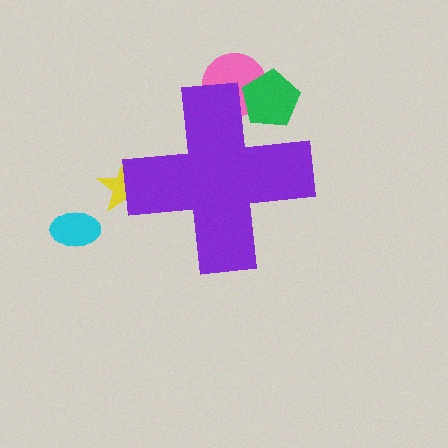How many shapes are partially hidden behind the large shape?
4 shapes are partially hidden.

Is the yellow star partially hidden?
Yes, the yellow star is partially hidden behind the purple cross.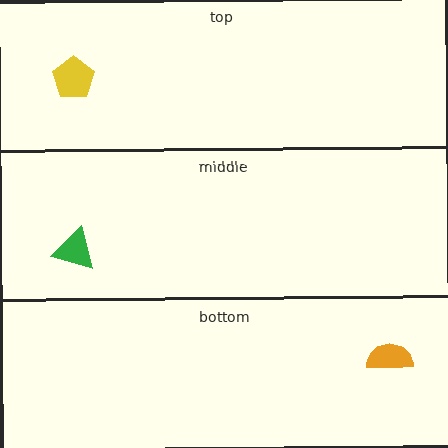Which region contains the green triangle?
The middle region.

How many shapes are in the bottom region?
1.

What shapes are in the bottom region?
The orange semicircle.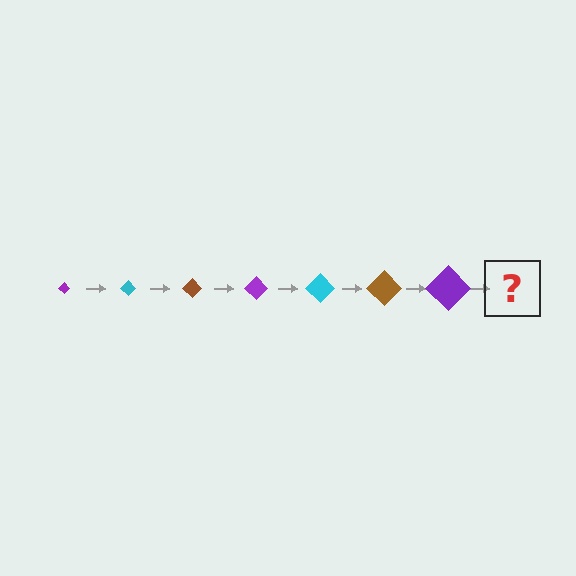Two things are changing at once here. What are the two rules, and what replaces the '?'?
The two rules are that the diamond grows larger each step and the color cycles through purple, cyan, and brown. The '?' should be a cyan diamond, larger than the previous one.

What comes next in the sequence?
The next element should be a cyan diamond, larger than the previous one.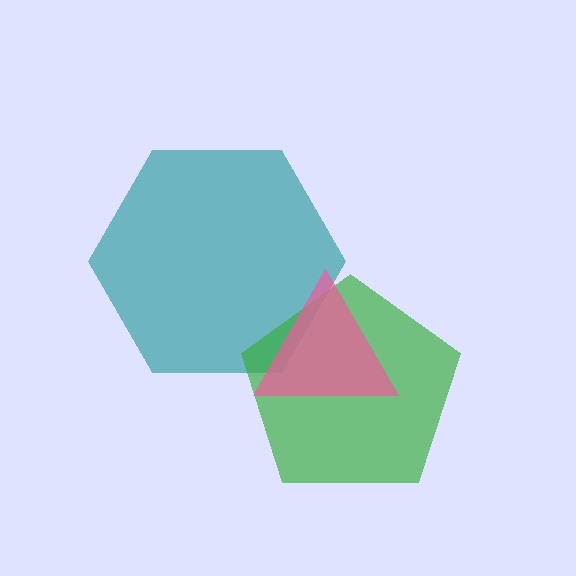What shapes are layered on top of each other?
The layered shapes are: a teal hexagon, a green pentagon, a pink triangle.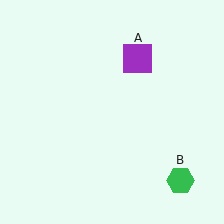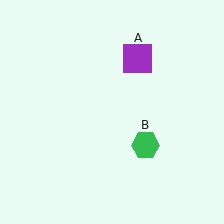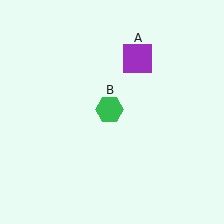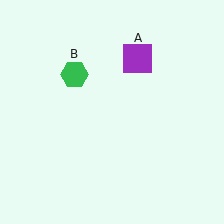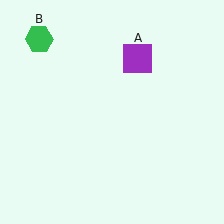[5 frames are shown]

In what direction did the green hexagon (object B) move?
The green hexagon (object B) moved up and to the left.